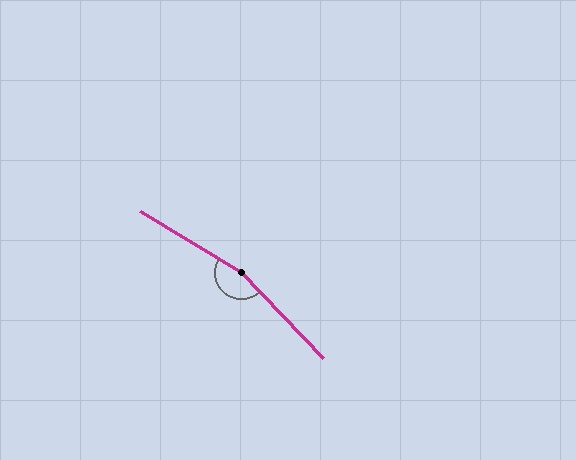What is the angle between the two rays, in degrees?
Approximately 165 degrees.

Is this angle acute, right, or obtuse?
It is obtuse.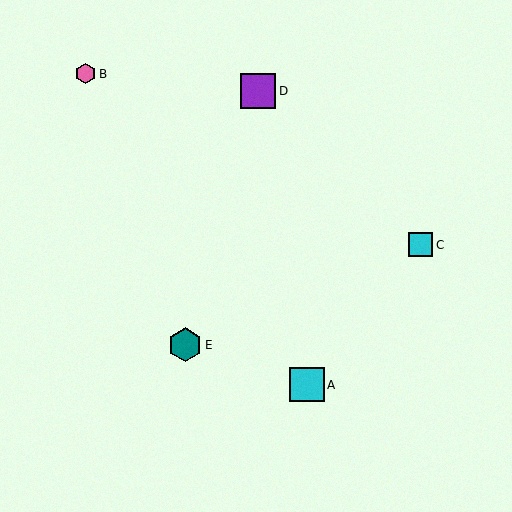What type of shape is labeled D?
Shape D is a purple square.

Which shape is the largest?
The purple square (labeled D) is the largest.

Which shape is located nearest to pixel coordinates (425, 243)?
The cyan square (labeled C) at (421, 245) is nearest to that location.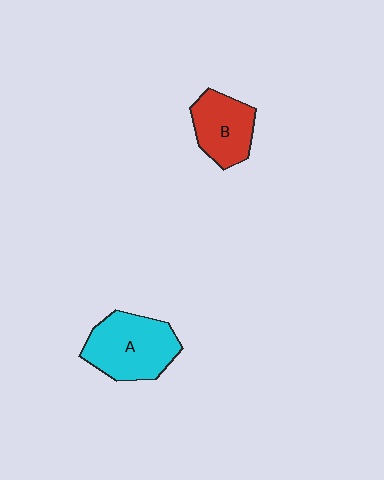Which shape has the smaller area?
Shape B (red).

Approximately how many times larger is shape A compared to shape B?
Approximately 1.4 times.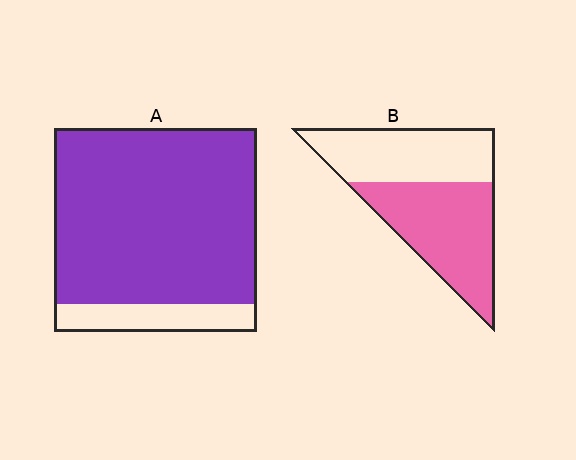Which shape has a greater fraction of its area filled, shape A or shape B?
Shape A.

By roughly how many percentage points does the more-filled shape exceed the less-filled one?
By roughly 30 percentage points (A over B).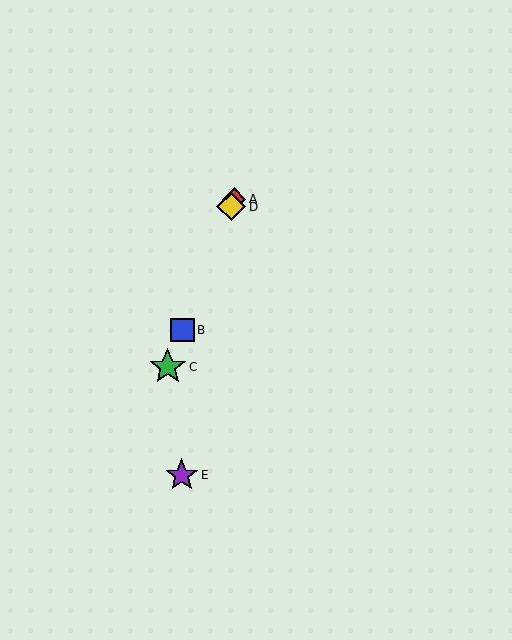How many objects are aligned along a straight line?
4 objects (A, B, C, D) are aligned along a straight line.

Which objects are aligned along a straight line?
Objects A, B, C, D are aligned along a straight line.